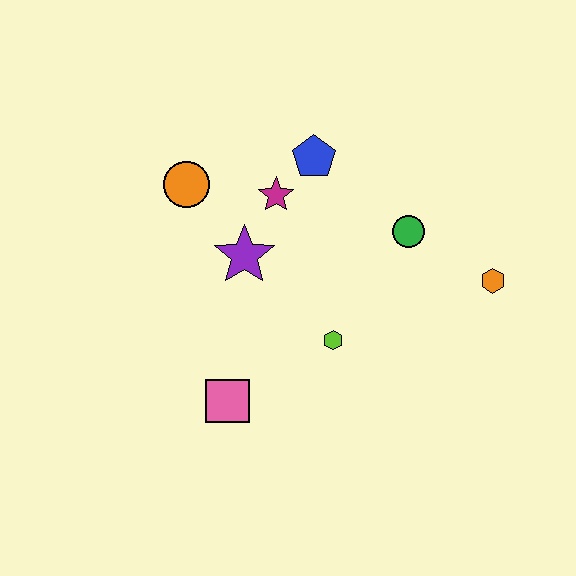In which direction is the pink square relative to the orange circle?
The pink square is below the orange circle.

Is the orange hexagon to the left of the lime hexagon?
No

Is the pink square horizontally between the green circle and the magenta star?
No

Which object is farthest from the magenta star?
The orange hexagon is farthest from the magenta star.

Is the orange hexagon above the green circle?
No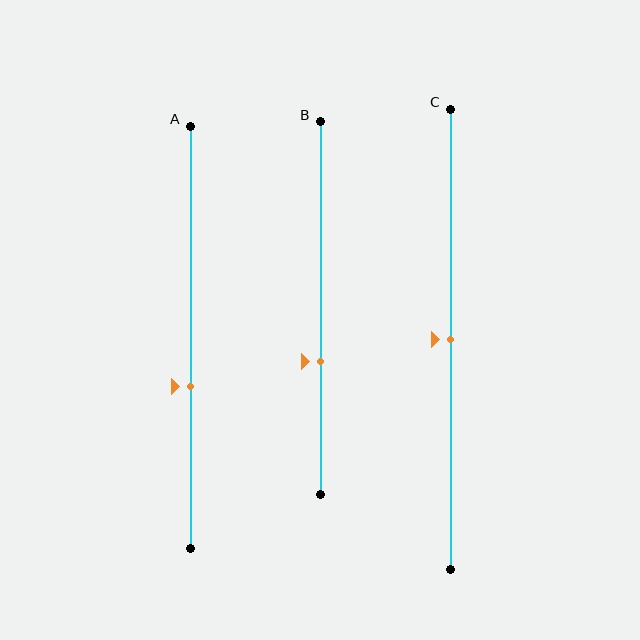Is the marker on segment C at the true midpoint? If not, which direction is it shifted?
Yes, the marker on segment C is at the true midpoint.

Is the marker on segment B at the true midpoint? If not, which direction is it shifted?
No, the marker on segment B is shifted downward by about 14% of the segment length.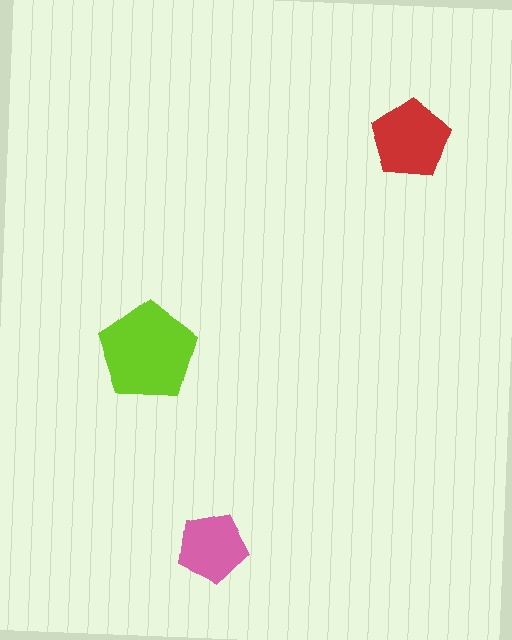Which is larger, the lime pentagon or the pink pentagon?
The lime one.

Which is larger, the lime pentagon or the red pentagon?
The lime one.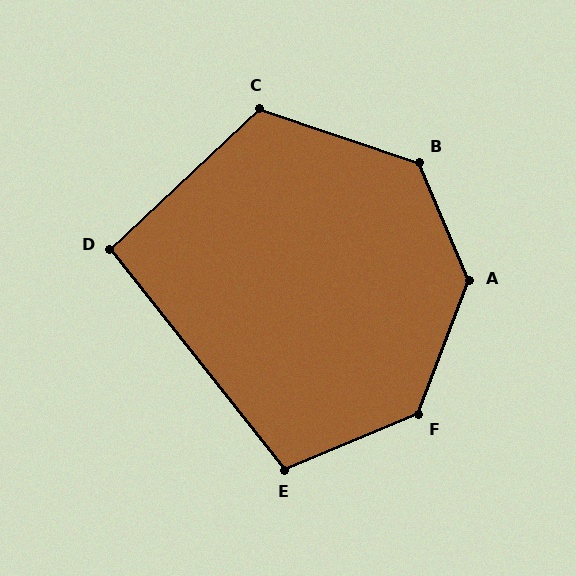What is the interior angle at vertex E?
Approximately 106 degrees (obtuse).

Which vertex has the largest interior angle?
A, at approximately 136 degrees.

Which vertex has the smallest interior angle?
D, at approximately 95 degrees.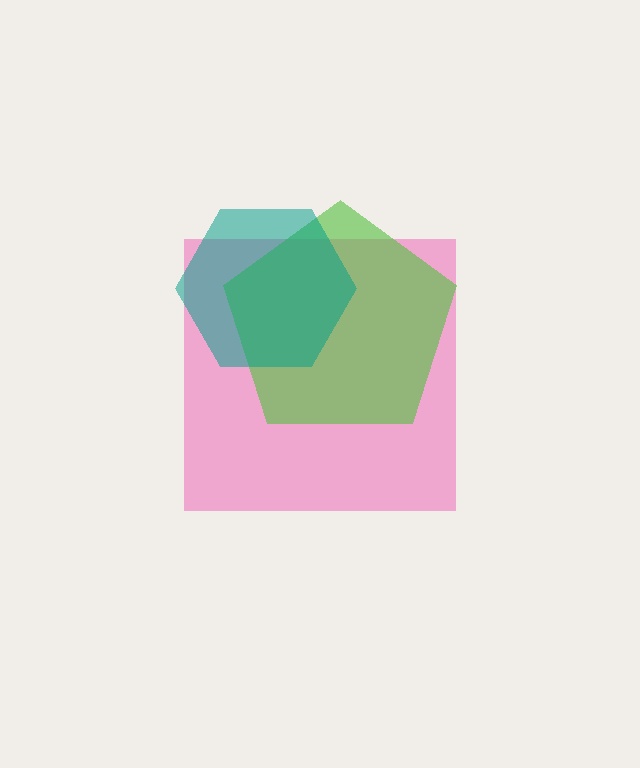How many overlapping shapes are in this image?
There are 3 overlapping shapes in the image.